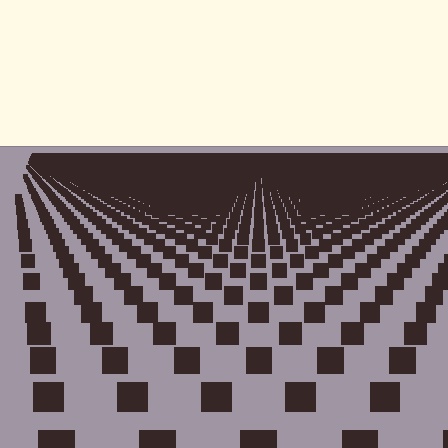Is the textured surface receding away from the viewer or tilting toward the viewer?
The surface is receding away from the viewer. Texture elements get smaller and denser toward the top.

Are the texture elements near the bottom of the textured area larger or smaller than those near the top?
Larger. Near the bottom, elements are closer to the viewer and appear at a bigger on-screen size.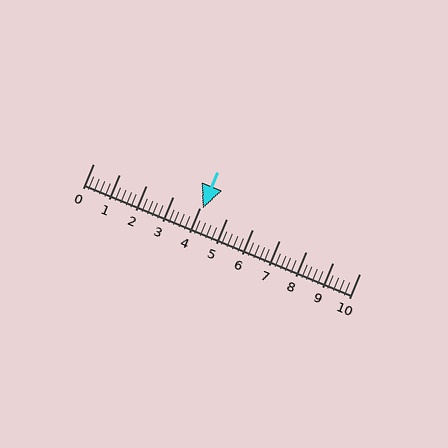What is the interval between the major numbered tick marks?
The major tick marks are spaced 1 units apart.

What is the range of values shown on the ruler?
The ruler shows values from 0 to 10.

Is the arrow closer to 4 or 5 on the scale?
The arrow is closer to 4.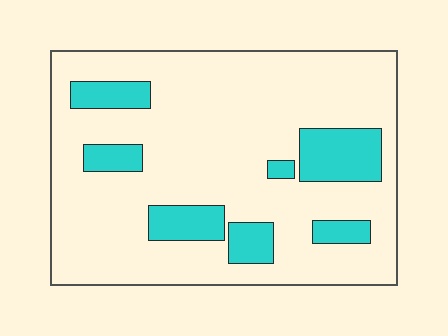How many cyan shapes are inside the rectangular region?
7.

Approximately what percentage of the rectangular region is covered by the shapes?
Approximately 20%.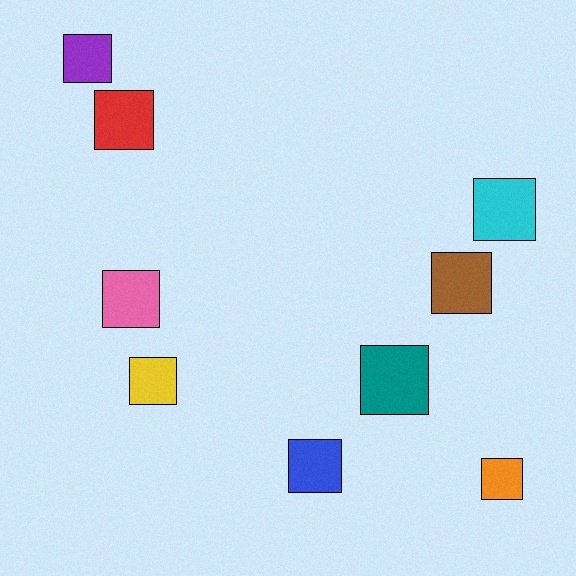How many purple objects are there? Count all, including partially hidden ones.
There is 1 purple object.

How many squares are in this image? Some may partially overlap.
There are 9 squares.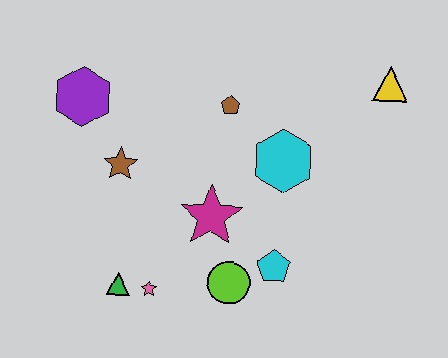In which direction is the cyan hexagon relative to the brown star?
The cyan hexagon is to the right of the brown star.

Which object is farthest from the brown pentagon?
The green triangle is farthest from the brown pentagon.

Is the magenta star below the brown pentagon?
Yes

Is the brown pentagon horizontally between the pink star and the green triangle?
No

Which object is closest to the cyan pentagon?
The lime circle is closest to the cyan pentagon.